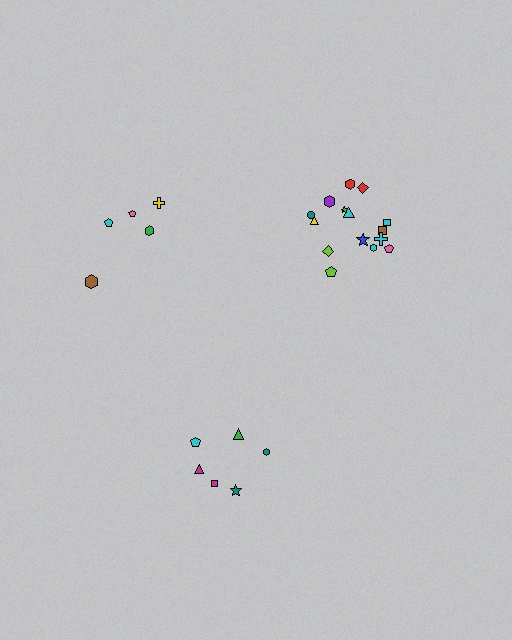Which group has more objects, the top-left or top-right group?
The top-right group.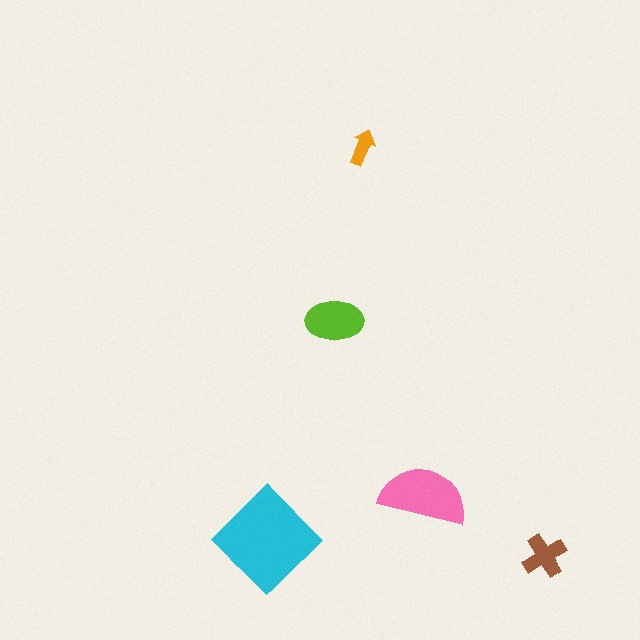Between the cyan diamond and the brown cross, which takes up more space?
The cyan diamond.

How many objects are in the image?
There are 5 objects in the image.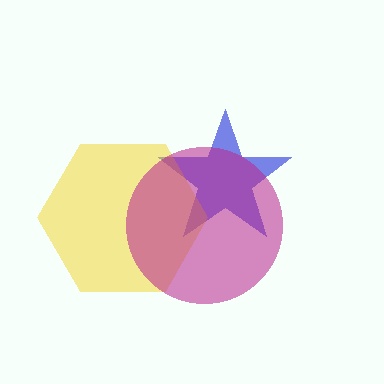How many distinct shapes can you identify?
There are 3 distinct shapes: a blue star, a yellow hexagon, a magenta circle.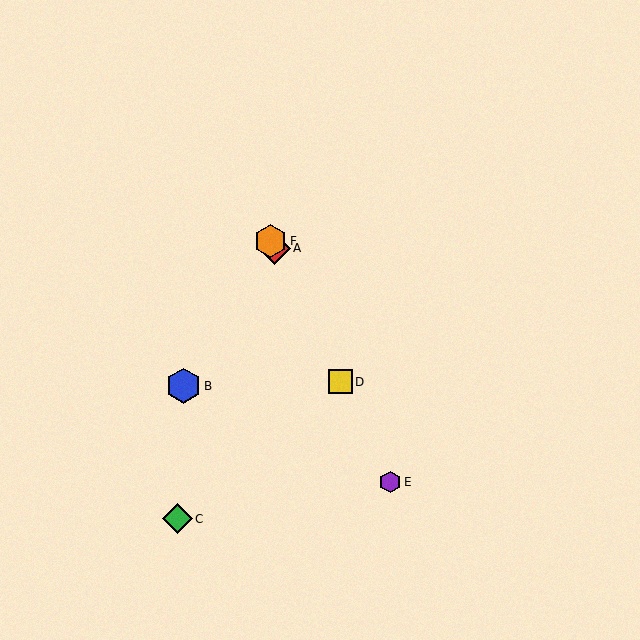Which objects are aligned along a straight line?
Objects A, D, E, F are aligned along a straight line.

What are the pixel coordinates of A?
Object A is at (274, 248).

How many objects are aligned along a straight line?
4 objects (A, D, E, F) are aligned along a straight line.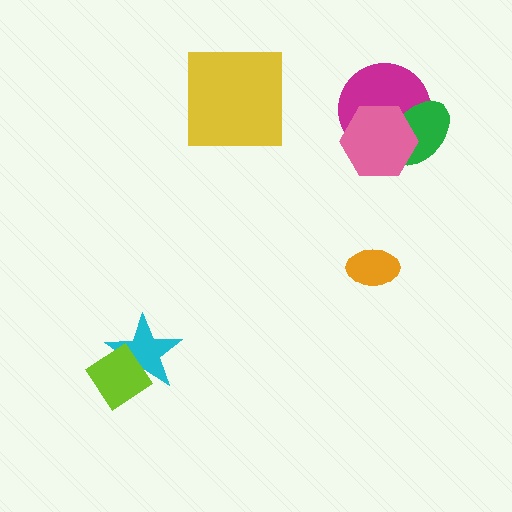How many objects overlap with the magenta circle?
2 objects overlap with the magenta circle.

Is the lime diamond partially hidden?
No, no other shape covers it.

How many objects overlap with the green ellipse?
2 objects overlap with the green ellipse.